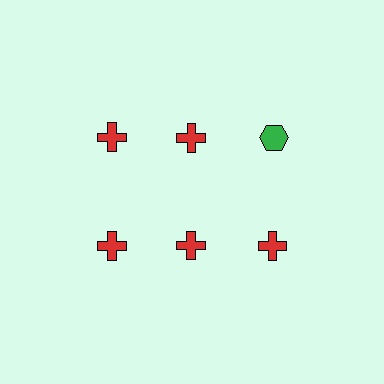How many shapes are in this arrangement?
There are 6 shapes arranged in a grid pattern.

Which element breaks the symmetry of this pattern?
The green hexagon in the top row, center column breaks the symmetry. All other shapes are red crosses.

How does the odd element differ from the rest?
It differs in both color (green instead of red) and shape (hexagon instead of cross).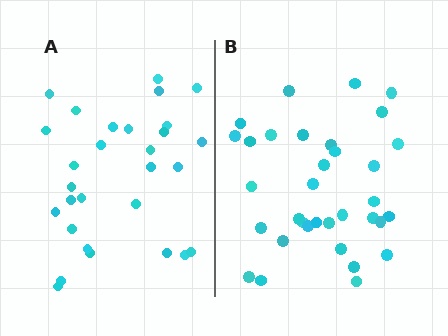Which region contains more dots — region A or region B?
Region B (the right region) has more dots.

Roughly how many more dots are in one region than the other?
Region B has about 5 more dots than region A.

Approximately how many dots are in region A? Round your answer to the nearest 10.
About 30 dots. (The exact count is 29, which rounds to 30.)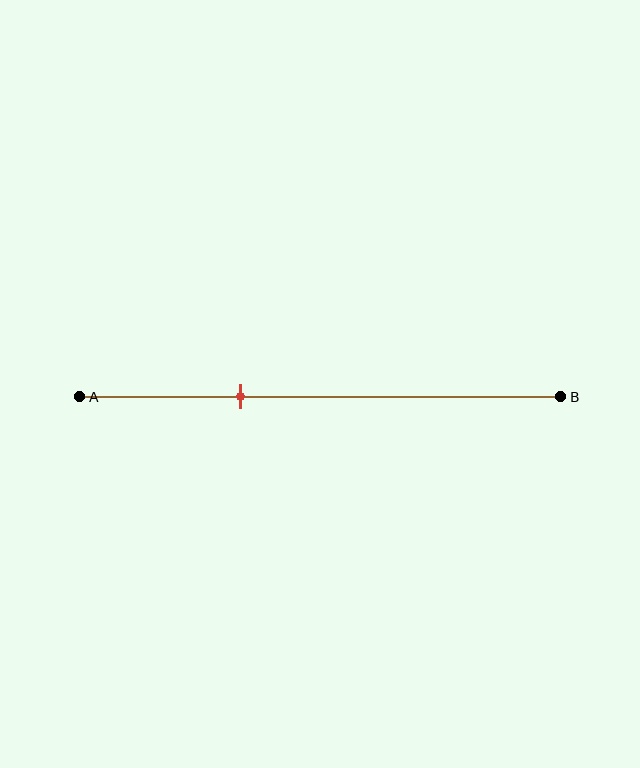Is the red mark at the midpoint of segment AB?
No, the mark is at about 35% from A, not at the 50% midpoint.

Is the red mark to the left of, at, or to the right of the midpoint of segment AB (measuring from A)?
The red mark is to the left of the midpoint of segment AB.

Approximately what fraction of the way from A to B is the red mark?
The red mark is approximately 35% of the way from A to B.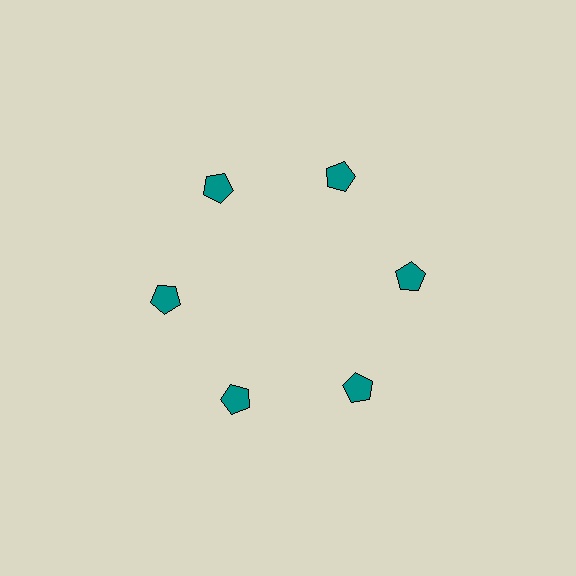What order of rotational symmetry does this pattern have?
This pattern has 6-fold rotational symmetry.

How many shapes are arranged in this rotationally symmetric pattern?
There are 6 shapes, arranged in 6 groups of 1.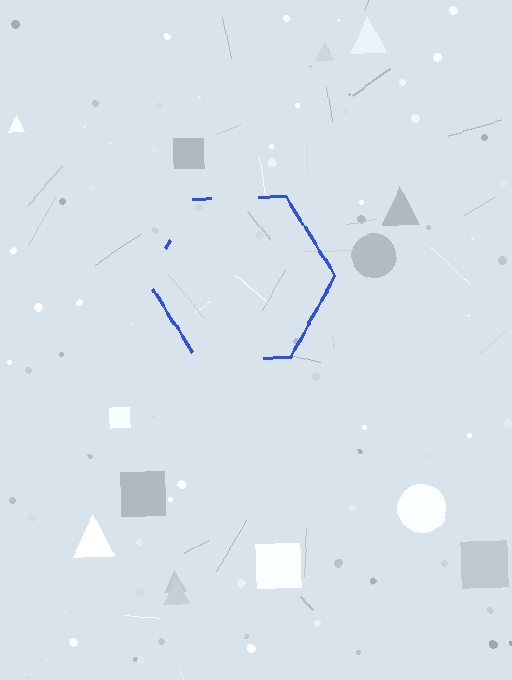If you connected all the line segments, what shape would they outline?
They would outline a hexagon.